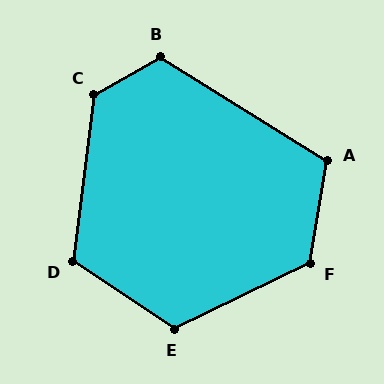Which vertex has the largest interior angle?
C, at approximately 126 degrees.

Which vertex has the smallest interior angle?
A, at approximately 113 degrees.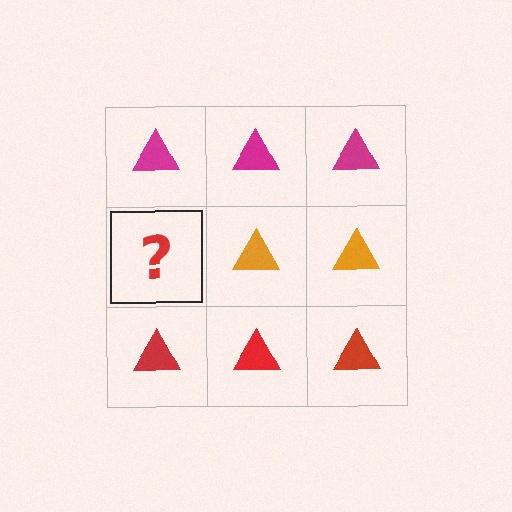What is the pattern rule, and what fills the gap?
The rule is that each row has a consistent color. The gap should be filled with an orange triangle.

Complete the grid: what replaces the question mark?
The question mark should be replaced with an orange triangle.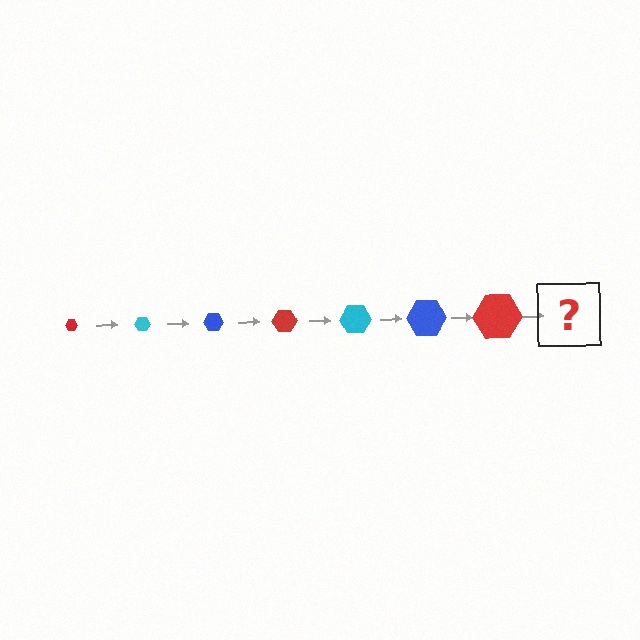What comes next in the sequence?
The next element should be a cyan hexagon, larger than the previous one.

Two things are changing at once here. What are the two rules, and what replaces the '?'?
The two rules are that the hexagon grows larger each step and the color cycles through red, cyan, and blue. The '?' should be a cyan hexagon, larger than the previous one.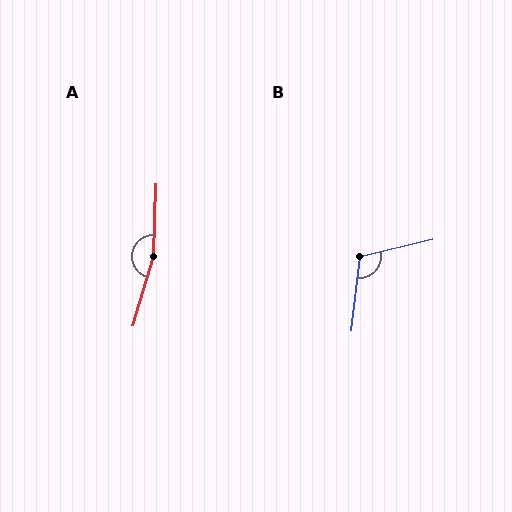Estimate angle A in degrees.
Approximately 166 degrees.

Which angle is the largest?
A, at approximately 166 degrees.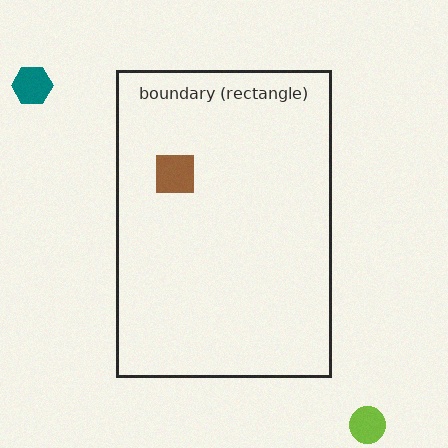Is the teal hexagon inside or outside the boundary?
Outside.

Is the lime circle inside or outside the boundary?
Outside.